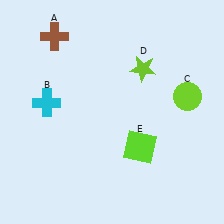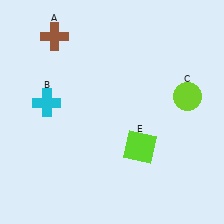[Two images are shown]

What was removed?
The lime star (D) was removed in Image 2.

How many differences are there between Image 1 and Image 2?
There is 1 difference between the two images.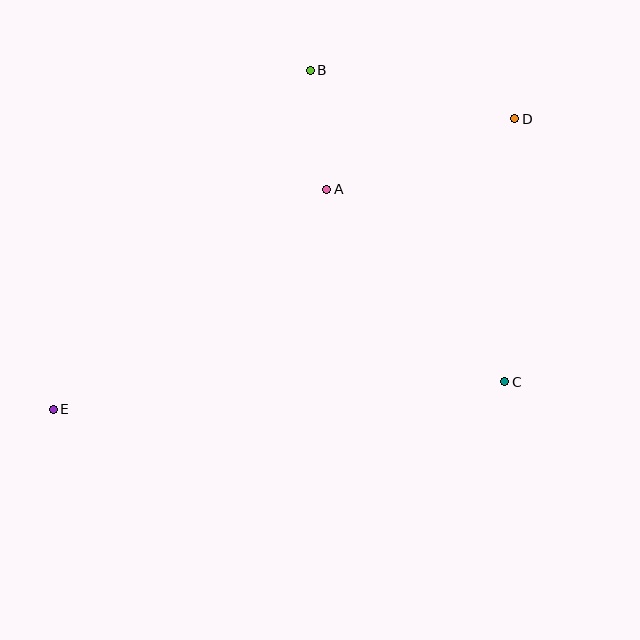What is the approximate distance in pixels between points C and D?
The distance between C and D is approximately 264 pixels.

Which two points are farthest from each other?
Points D and E are farthest from each other.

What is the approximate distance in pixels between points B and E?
The distance between B and E is approximately 425 pixels.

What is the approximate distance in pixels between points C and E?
The distance between C and E is approximately 452 pixels.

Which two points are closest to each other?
Points A and B are closest to each other.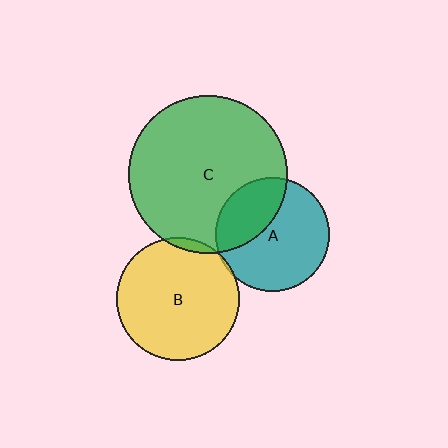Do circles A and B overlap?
Yes.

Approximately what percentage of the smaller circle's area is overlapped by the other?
Approximately 5%.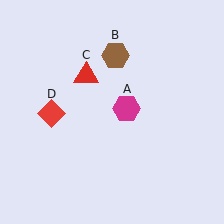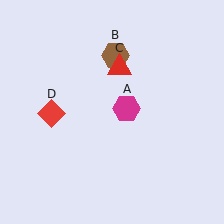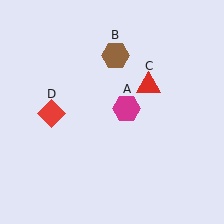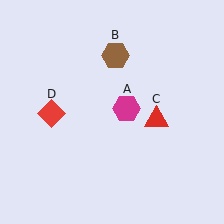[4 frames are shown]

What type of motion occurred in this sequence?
The red triangle (object C) rotated clockwise around the center of the scene.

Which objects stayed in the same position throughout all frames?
Magenta hexagon (object A) and brown hexagon (object B) and red diamond (object D) remained stationary.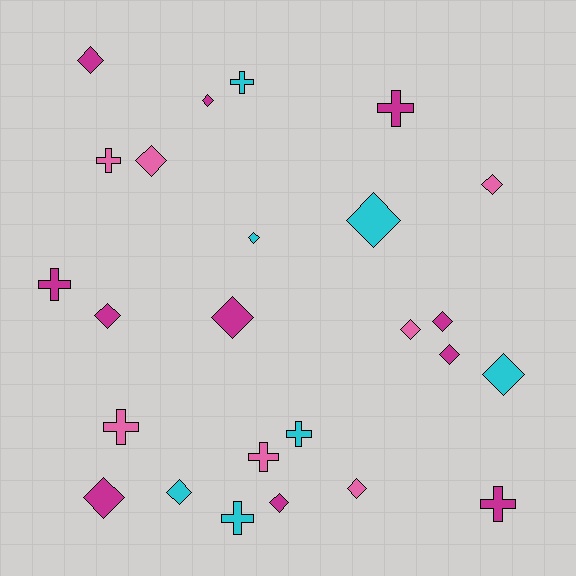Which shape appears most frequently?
Diamond, with 16 objects.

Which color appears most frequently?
Magenta, with 11 objects.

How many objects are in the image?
There are 25 objects.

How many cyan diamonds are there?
There are 4 cyan diamonds.